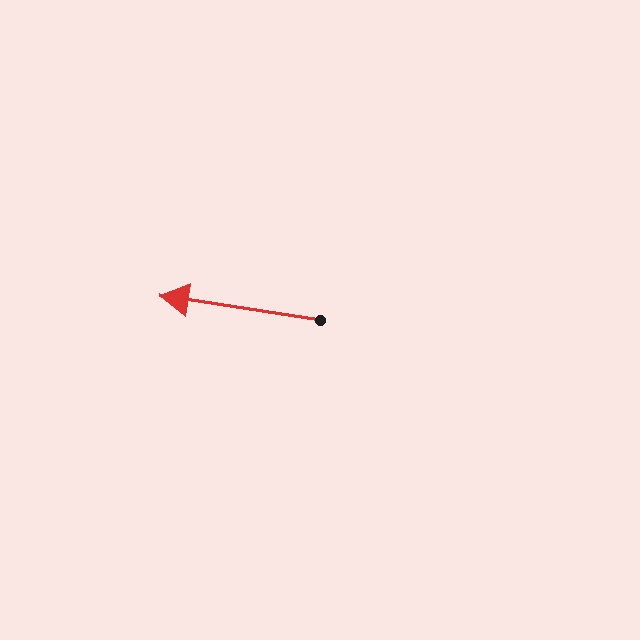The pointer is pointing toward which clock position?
Roughly 9 o'clock.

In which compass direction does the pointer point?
West.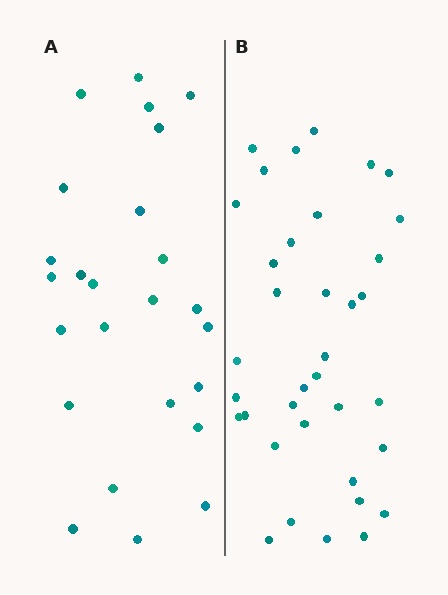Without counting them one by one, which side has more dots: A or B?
Region B (the right region) has more dots.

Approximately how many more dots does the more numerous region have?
Region B has roughly 12 or so more dots than region A.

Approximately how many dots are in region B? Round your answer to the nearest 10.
About 40 dots. (The exact count is 36, which rounds to 40.)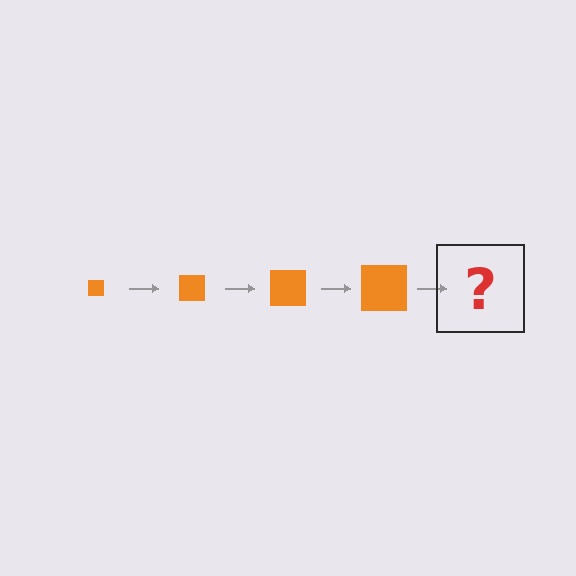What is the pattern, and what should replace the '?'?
The pattern is that the square gets progressively larger each step. The '?' should be an orange square, larger than the previous one.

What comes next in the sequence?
The next element should be an orange square, larger than the previous one.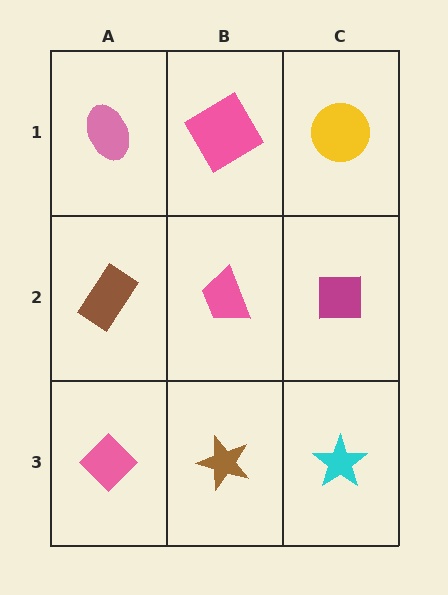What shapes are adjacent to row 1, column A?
A brown rectangle (row 2, column A), a pink diamond (row 1, column B).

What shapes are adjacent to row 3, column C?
A magenta square (row 2, column C), a brown star (row 3, column B).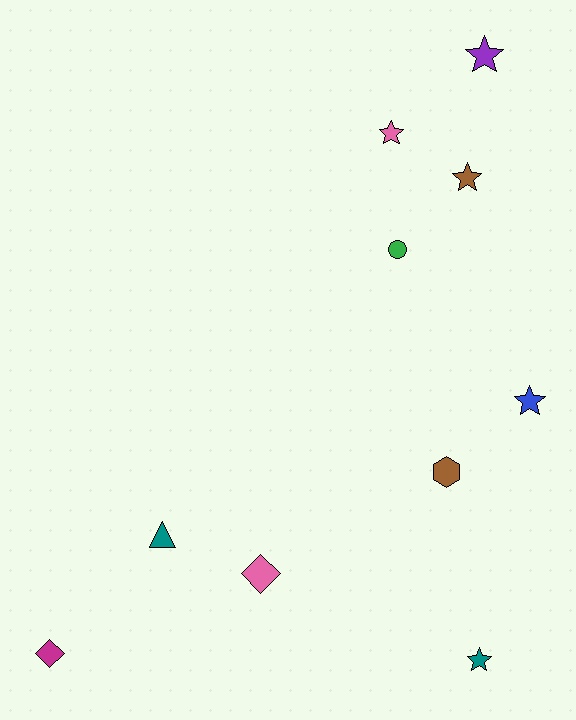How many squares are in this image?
There are no squares.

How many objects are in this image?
There are 10 objects.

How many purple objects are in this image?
There is 1 purple object.